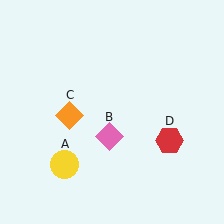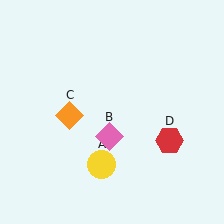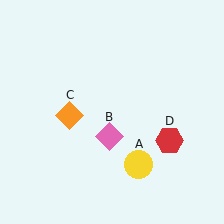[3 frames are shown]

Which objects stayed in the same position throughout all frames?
Pink diamond (object B) and orange diamond (object C) and red hexagon (object D) remained stationary.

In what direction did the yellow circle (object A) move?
The yellow circle (object A) moved right.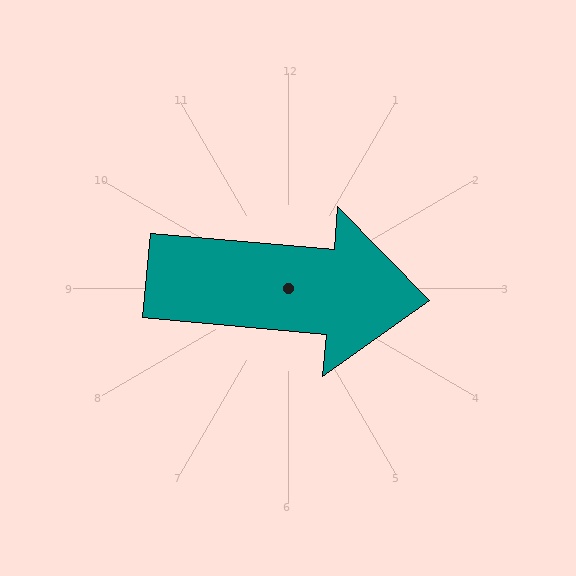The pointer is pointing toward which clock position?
Roughly 3 o'clock.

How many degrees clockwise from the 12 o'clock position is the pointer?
Approximately 95 degrees.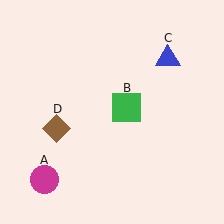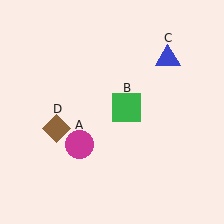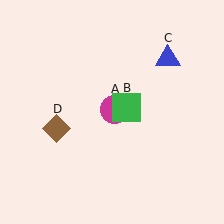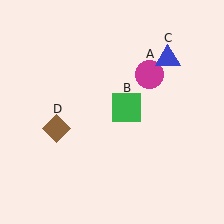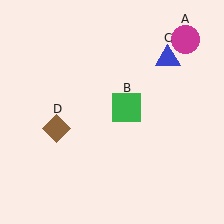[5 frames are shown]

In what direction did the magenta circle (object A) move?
The magenta circle (object A) moved up and to the right.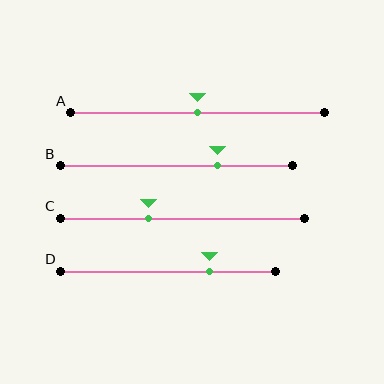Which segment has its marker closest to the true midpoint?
Segment A has its marker closest to the true midpoint.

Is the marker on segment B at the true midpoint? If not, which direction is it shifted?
No, the marker on segment B is shifted to the right by about 18% of the segment length.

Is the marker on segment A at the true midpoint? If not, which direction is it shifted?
Yes, the marker on segment A is at the true midpoint.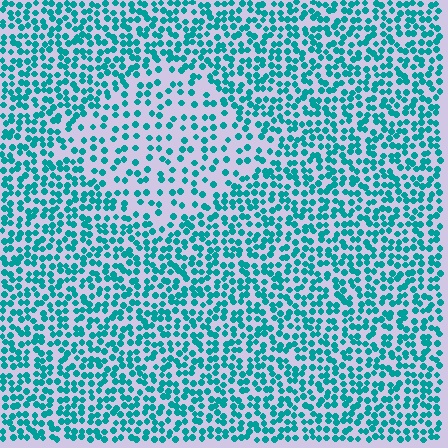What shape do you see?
I see a diamond.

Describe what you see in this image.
The image contains small teal elements arranged at two different densities. A diamond-shaped region is visible where the elements are less densely packed than the surrounding area.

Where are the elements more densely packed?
The elements are more densely packed outside the diamond boundary.